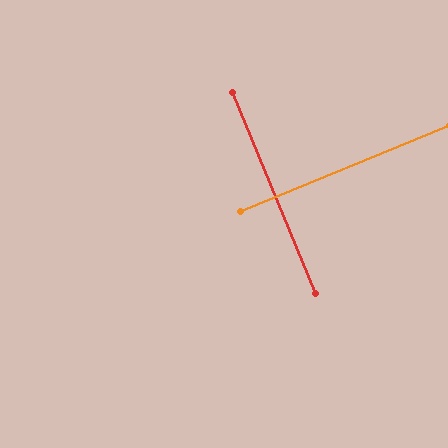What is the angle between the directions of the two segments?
Approximately 90 degrees.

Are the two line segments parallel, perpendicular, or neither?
Perpendicular — they meet at approximately 90°.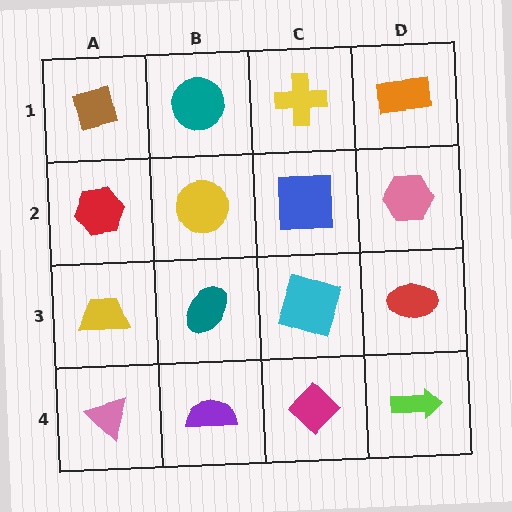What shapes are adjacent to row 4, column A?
A yellow trapezoid (row 3, column A), a purple semicircle (row 4, column B).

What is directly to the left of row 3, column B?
A yellow trapezoid.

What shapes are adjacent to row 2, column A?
A brown diamond (row 1, column A), a yellow trapezoid (row 3, column A), a yellow circle (row 2, column B).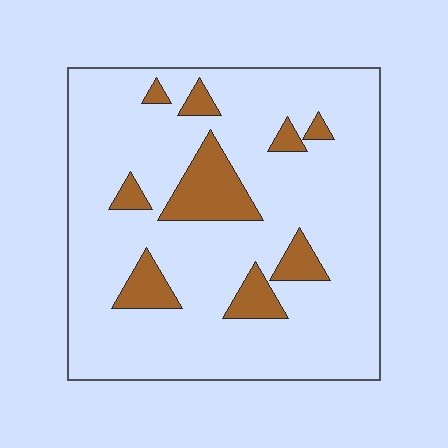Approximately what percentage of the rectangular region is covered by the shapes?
Approximately 15%.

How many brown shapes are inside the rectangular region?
9.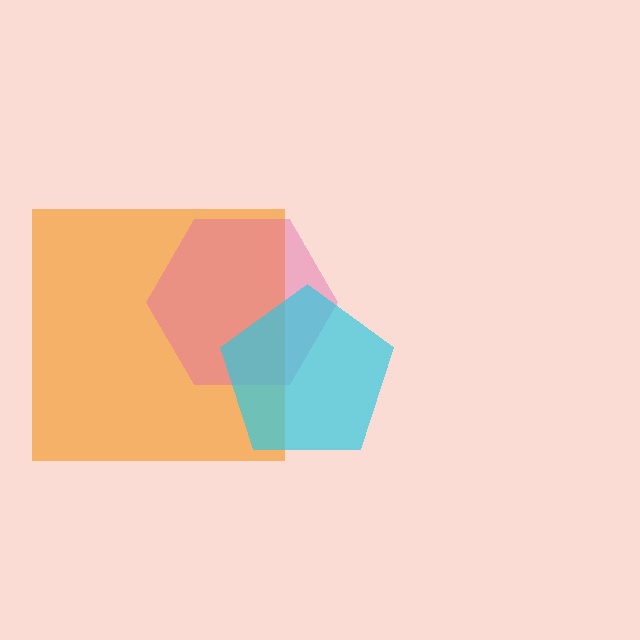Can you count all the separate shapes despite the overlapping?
Yes, there are 3 separate shapes.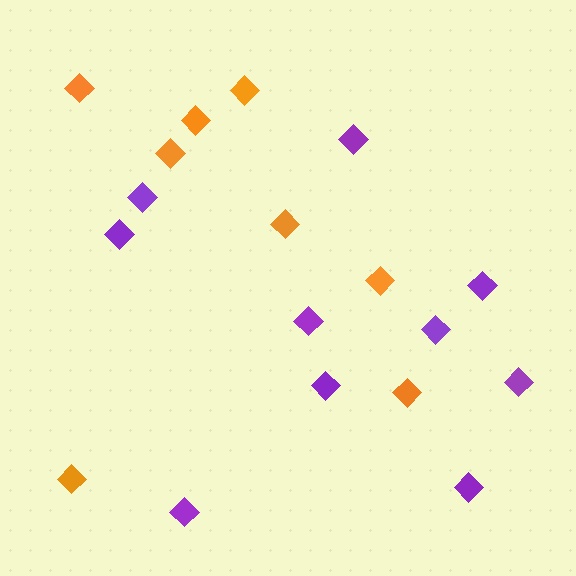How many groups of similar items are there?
There are 2 groups: one group of purple diamonds (10) and one group of orange diamonds (8).